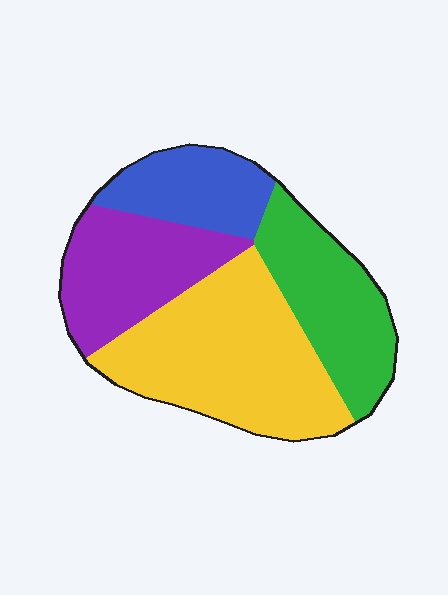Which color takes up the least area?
Blue, at roughly 15%.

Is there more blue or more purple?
Purple.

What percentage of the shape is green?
Green covers 23% of the shape.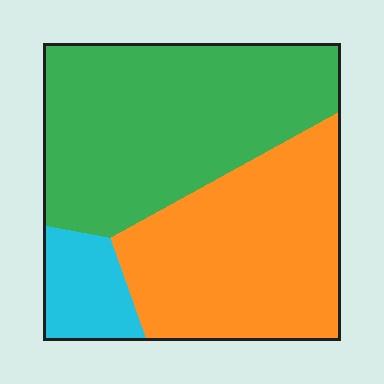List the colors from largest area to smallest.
From largest to smallest: green, orange, cyan.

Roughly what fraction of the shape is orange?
Orange takes up about two fifths (2/5) of the shape.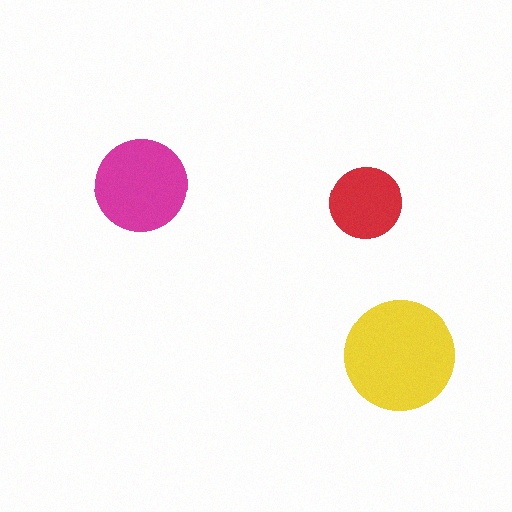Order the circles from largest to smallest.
the yellow one, the magenta one, the red one.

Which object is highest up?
The magenta circle is topmost.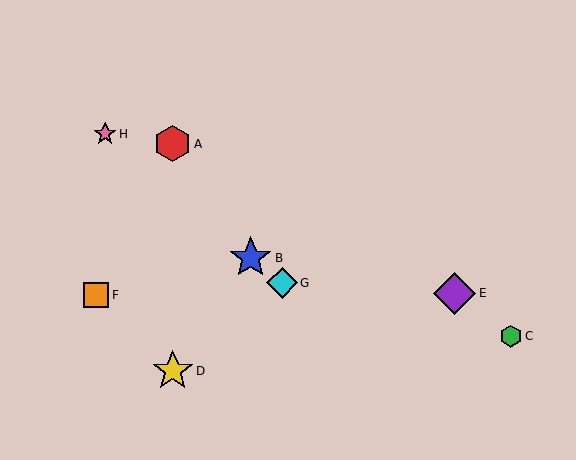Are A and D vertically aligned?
Yes, both are at x≈173.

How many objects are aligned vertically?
2 objects (A, D) are aligned vertically.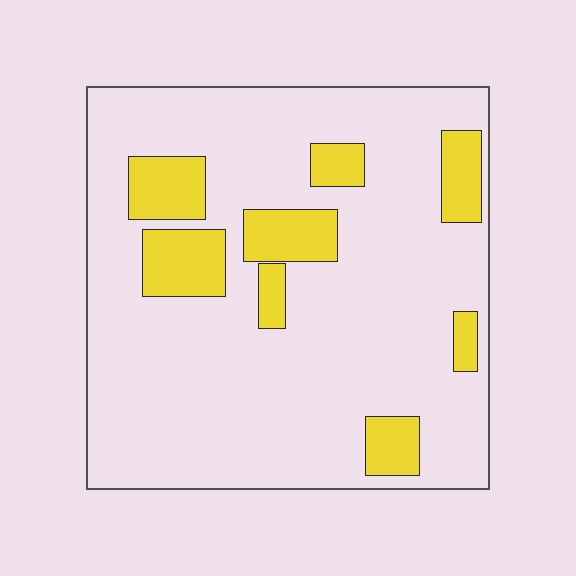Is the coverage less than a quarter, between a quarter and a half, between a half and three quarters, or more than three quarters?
Less than a quarter.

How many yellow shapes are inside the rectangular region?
8.